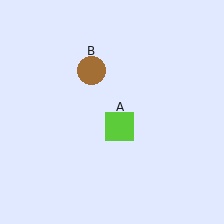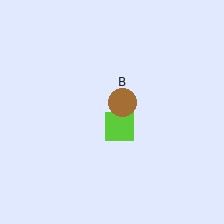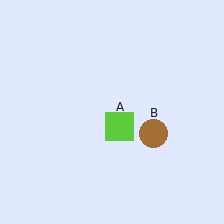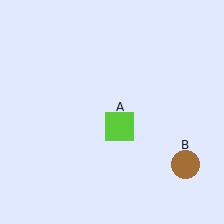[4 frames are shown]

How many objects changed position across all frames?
1 object changed position: brown circle (object B).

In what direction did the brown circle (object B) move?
The brown circle (object B) moved down and to the right.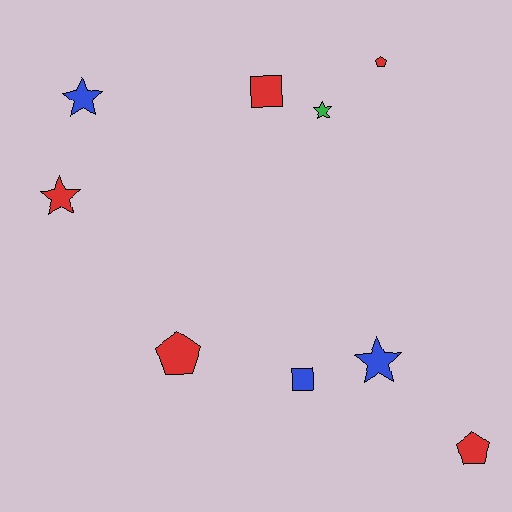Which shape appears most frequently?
Star, with 4 objects.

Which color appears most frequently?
Red, with 5 objects.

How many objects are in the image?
There are 9 objects.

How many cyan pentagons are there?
There are no cyan pentagons.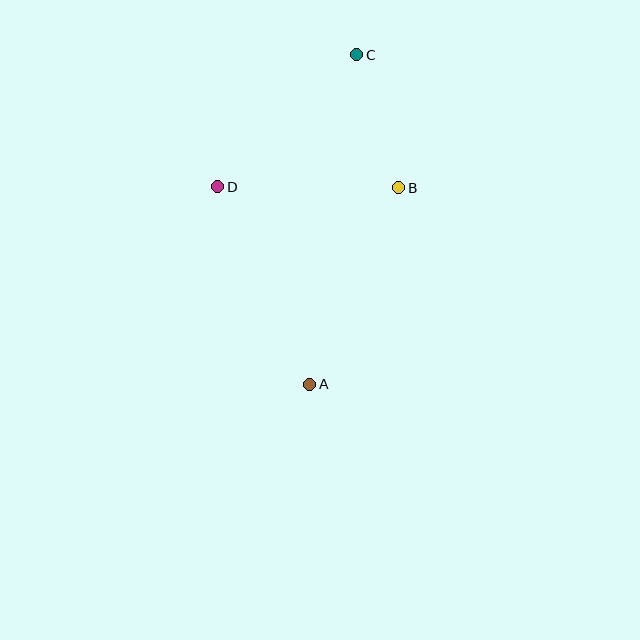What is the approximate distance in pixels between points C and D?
The distance between C and D is approximately 192 pixels.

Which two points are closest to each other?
Points B and C are closest to each other.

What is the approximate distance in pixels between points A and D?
The distance between A and D is approximately 218 pixels.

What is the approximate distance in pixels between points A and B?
The distance between A and B is approximately 216 pixels.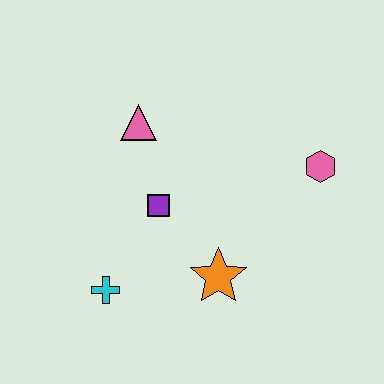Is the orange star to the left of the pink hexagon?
Yes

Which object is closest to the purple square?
The pink triangle is closest to the purple square.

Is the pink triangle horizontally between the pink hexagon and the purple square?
No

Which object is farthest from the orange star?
The pink triangle is farthest from the orange star.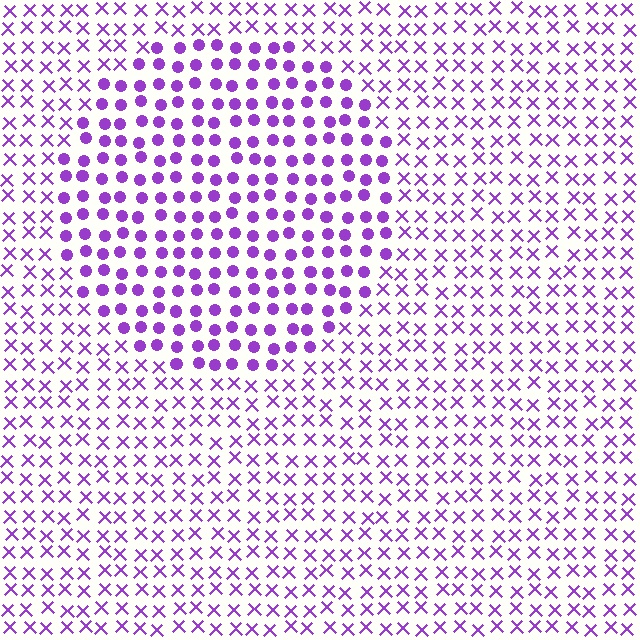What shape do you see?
I see a circle.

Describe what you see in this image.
The image is filled with small purple elements arranged in a uniform grid. A circle-shaped region contains circles, while the surrounding area contains X marks. The boundary is defined purely by the change in element shape.